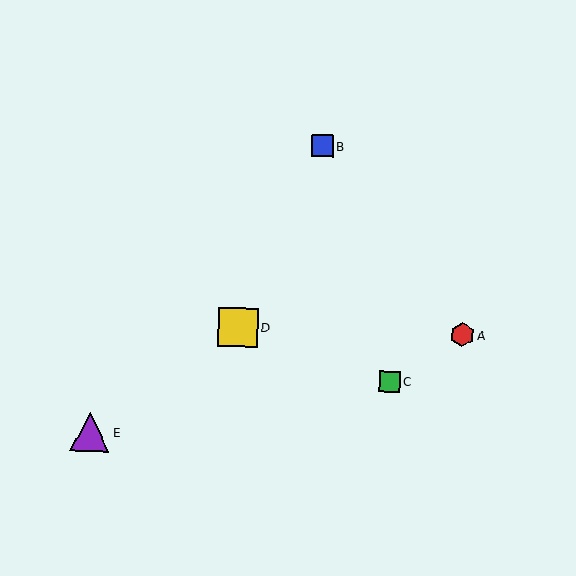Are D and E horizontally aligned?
No, D is at y≈327 and E is at y≈432.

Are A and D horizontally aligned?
Yes, both are at y≈335.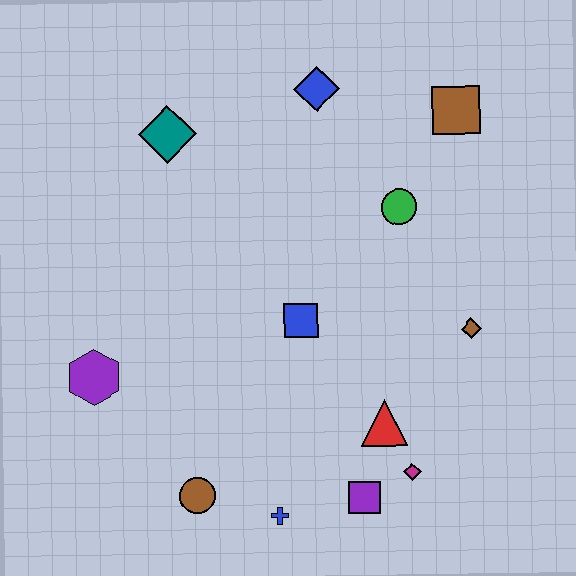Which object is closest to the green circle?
The brown square is closest to the green circle.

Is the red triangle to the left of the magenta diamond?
Yes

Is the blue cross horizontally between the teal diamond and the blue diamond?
Yes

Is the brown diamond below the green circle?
Yes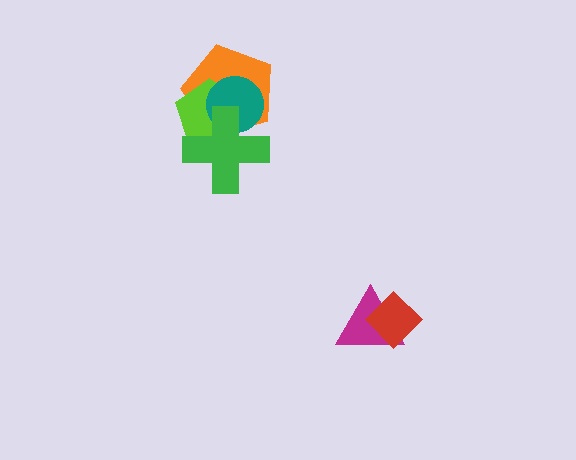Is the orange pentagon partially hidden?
Yes, it is partially covered by another shape.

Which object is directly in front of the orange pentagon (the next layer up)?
The lime pentagon is directly in front of the orange pentagon.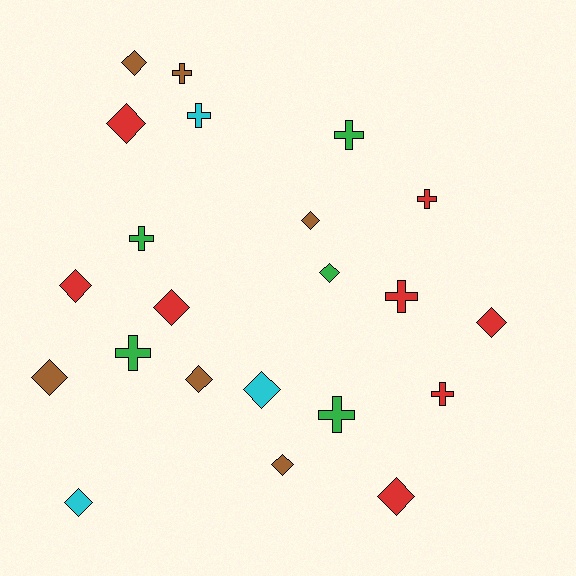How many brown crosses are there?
There is 1 brown cross.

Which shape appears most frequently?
Diamond, with 13 objects.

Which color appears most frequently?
Red, with 8 objects.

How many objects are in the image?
There are 22 objects.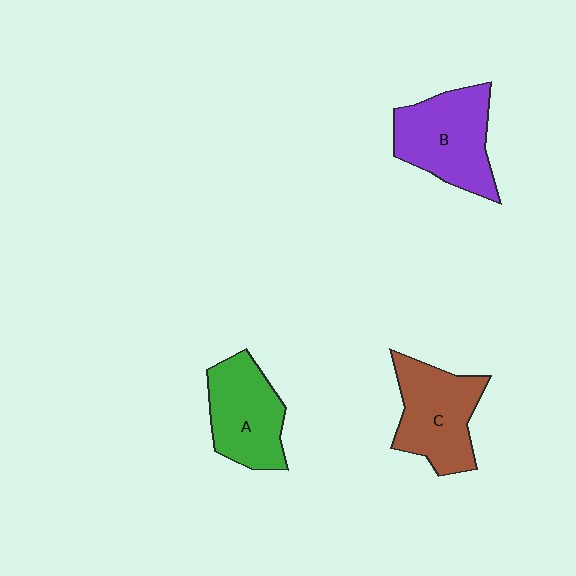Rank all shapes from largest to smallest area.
From largest to smallest: B (purple), C (brown), A (green).